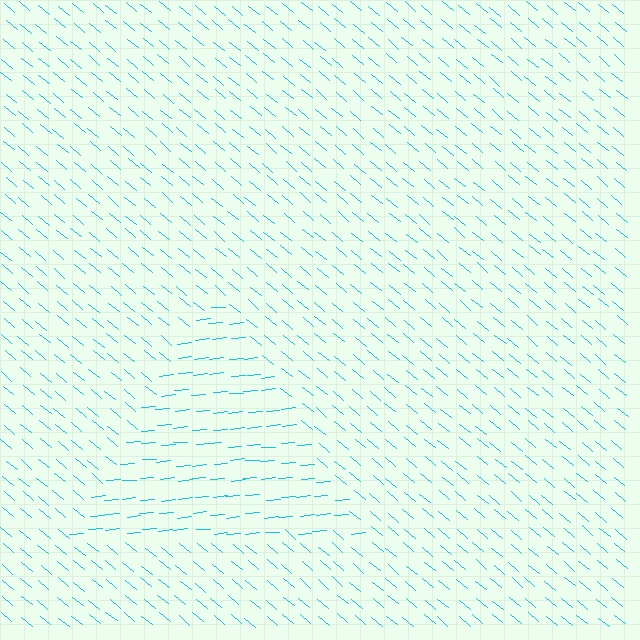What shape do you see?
I see a triangle.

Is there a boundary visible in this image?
Yes, there is a texture boundary formed by a change in line orientation.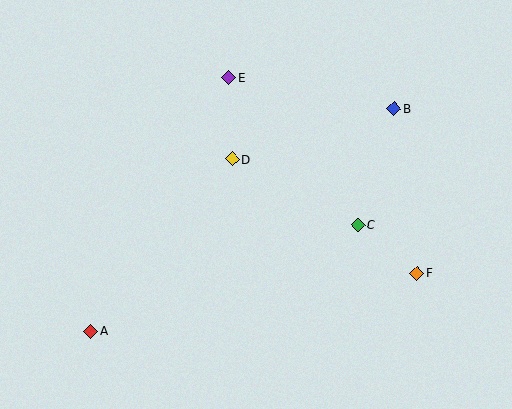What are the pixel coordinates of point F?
Point F is at (417, 273).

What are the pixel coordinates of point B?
Point B is at (394, 108).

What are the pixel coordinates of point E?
Point E is at (229, 77).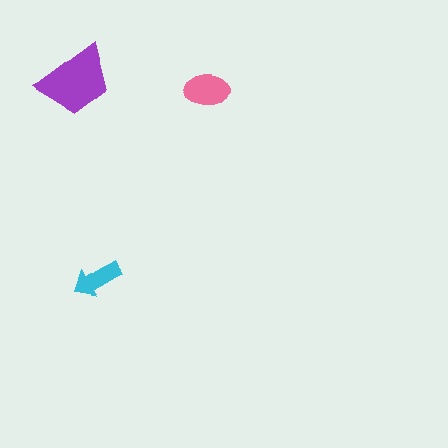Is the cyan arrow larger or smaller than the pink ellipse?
Smaller.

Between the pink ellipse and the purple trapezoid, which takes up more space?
The purple trapezoid.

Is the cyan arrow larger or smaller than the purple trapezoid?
Smaller.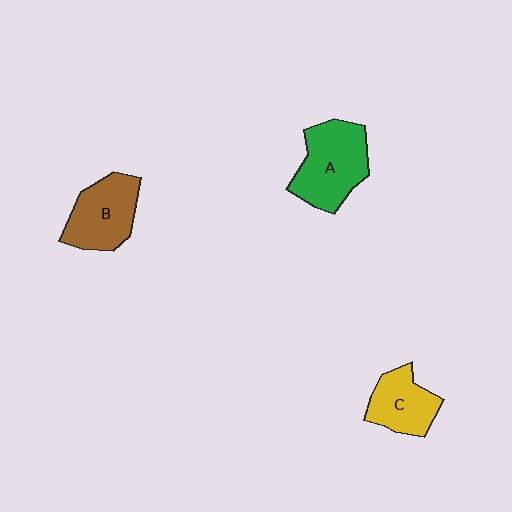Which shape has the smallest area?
Shape C (yellow).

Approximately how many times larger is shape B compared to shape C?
Approximately 1.2 times.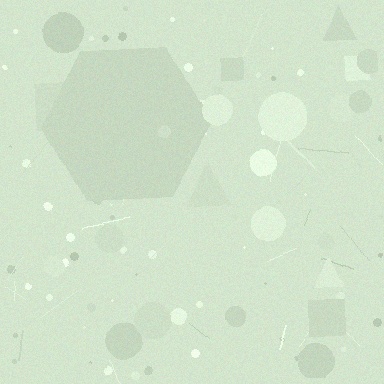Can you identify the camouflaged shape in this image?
The camouflaged shape is a hexagon.